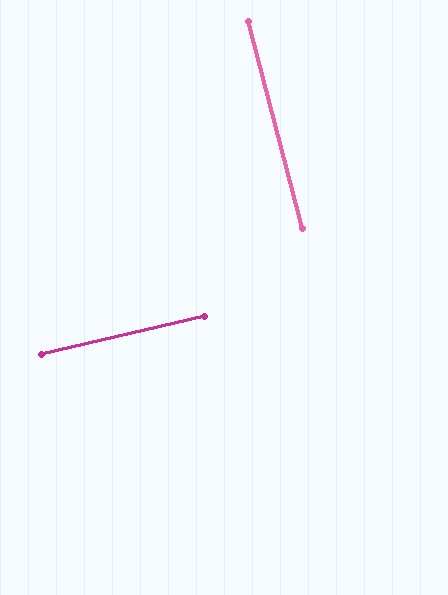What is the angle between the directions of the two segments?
Approximately 89 degrees.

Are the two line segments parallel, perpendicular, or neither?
Perpendicular — they meet at approximately 89°.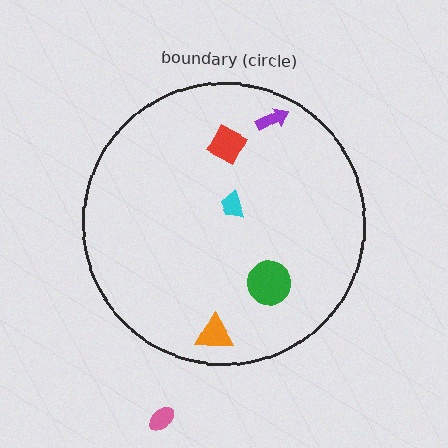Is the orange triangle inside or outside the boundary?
Inside.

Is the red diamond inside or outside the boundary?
Inside.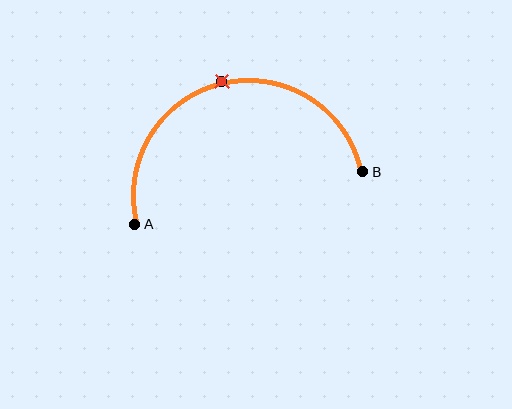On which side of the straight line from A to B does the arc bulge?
The arc bulges above the straight line connecting A and B.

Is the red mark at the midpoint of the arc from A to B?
Yes. The red mark lies on the arc at equal arc-length from both A and B — it is the arc midpoint.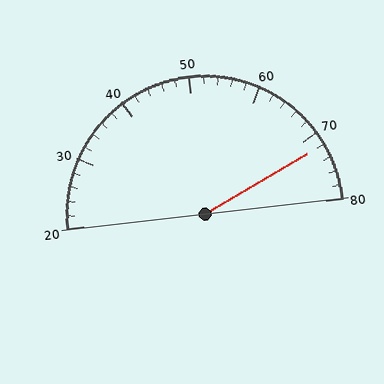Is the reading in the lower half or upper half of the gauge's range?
The reading is in the upper half of the range (20 to 80).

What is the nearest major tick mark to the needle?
The nearest major tick mark is 70.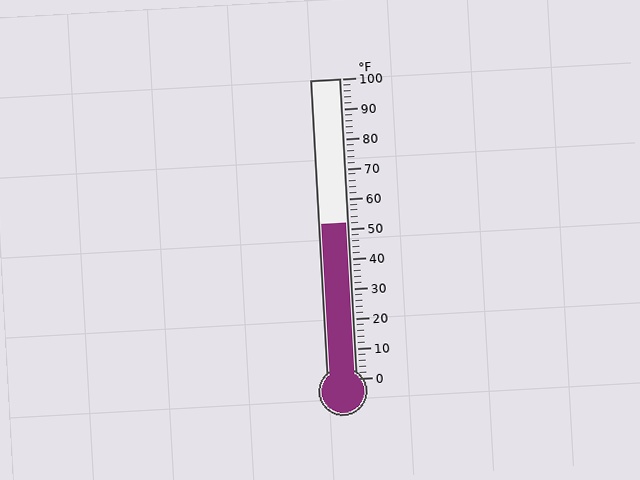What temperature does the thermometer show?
The thermometer shows approximately 52°F.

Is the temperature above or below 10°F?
The temperature is above 10°F.